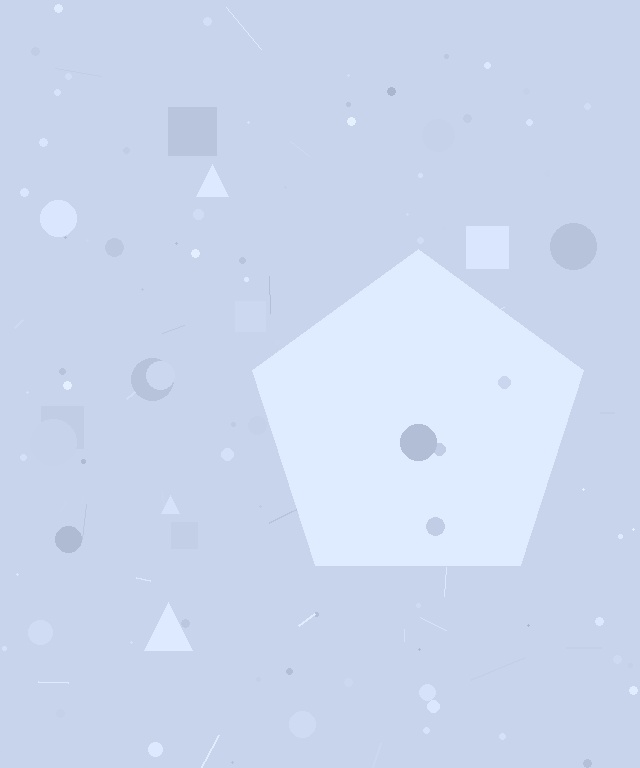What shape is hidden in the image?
A pentagon is hidden in the image.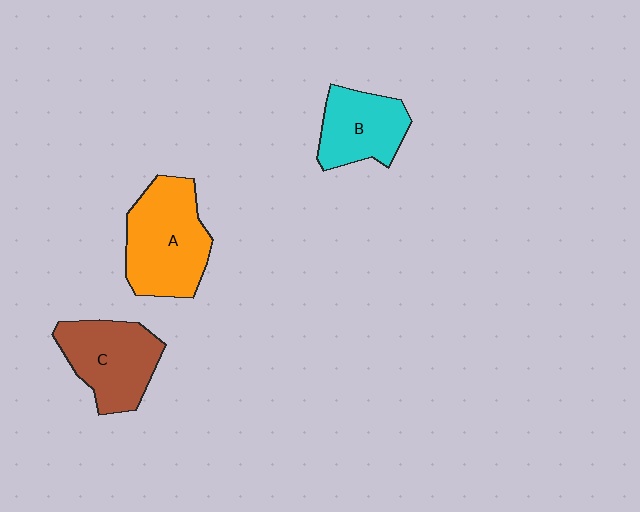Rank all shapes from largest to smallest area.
From largest to smallest: A (orange), C (brown), B (cyan).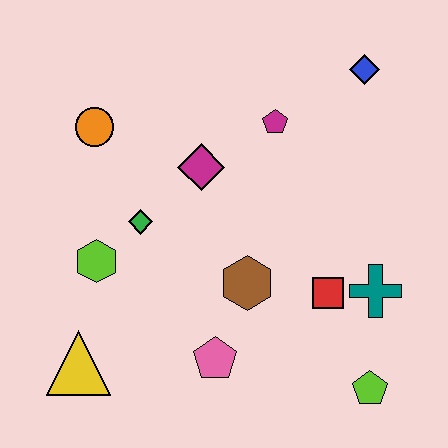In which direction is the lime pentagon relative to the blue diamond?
The lime pentagon is below the blue diamond.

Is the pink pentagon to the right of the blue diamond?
No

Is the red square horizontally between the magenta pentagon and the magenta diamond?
No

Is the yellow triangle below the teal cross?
Yes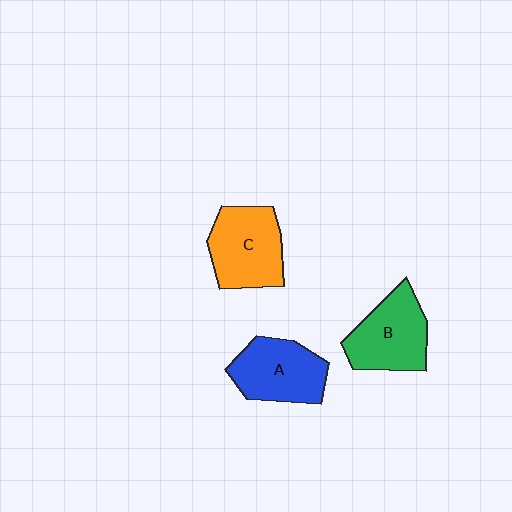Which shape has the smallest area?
Shape A (blue).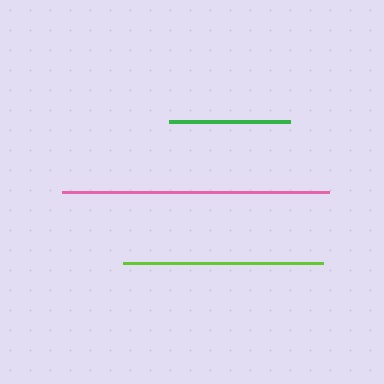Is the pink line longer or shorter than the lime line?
The pink line is longer than the lime line.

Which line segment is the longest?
The pink line is the longest at approximately 268 pixels.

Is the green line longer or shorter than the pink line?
The pink line is longer than the green line.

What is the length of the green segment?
The green segment is approximately 121 pixels long.